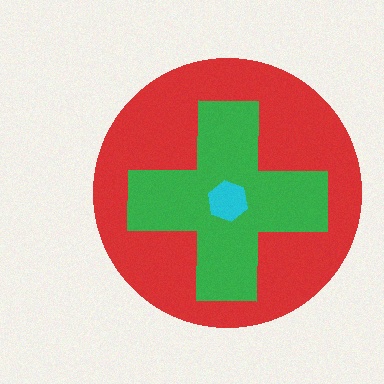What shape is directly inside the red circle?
The green cross.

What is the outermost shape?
The red circle.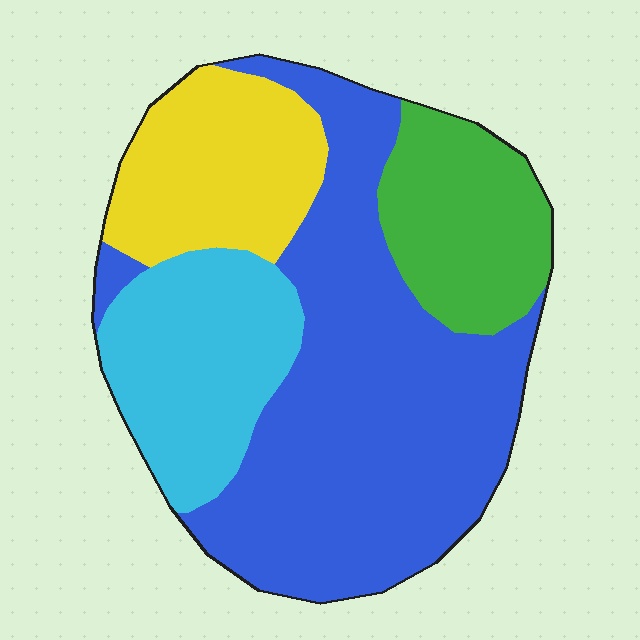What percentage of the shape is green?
Green covers roughly 15% of the shape.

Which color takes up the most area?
Blue, at roughly 50%.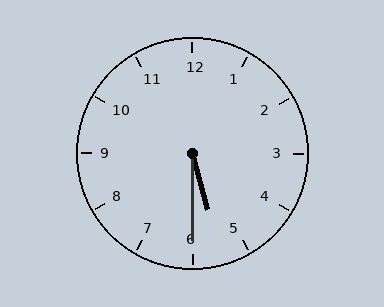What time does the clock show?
5:30.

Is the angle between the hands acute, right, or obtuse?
It is acute.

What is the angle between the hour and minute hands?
Approximately 15 degrees.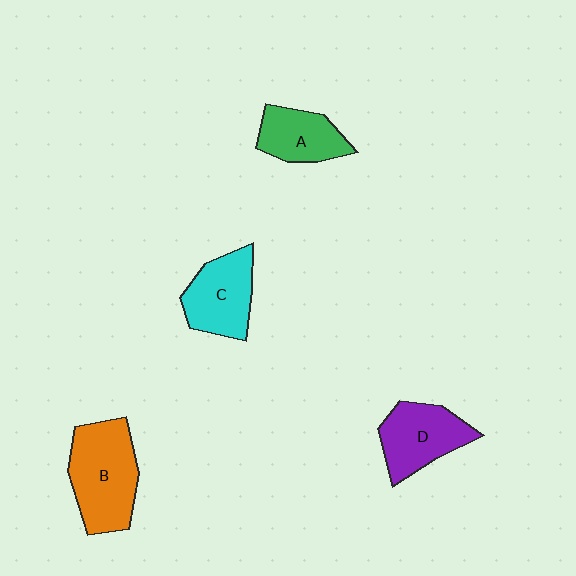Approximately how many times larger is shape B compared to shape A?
Approximately 1.6 times.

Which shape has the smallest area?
Shape A (green).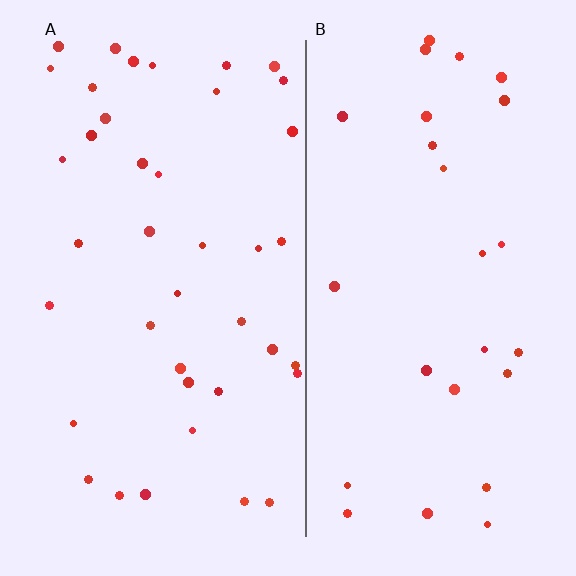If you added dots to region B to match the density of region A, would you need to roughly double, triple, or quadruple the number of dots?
Approximately double.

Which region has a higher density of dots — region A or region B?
A (the left).